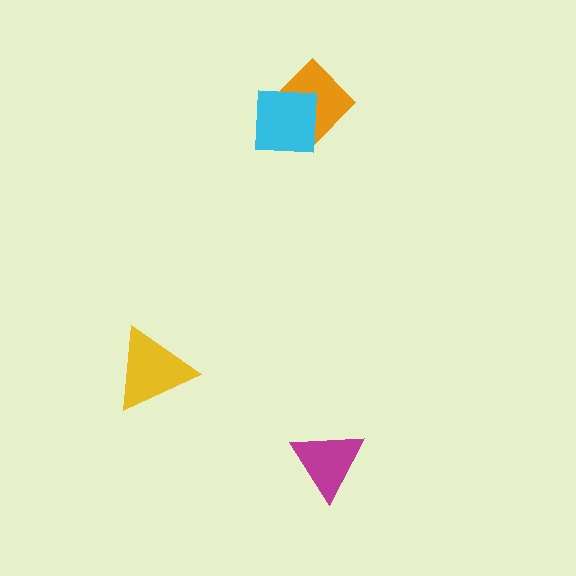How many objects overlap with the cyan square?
1 object overlaps with the cyan square.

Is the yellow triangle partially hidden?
No, no other shape covers it.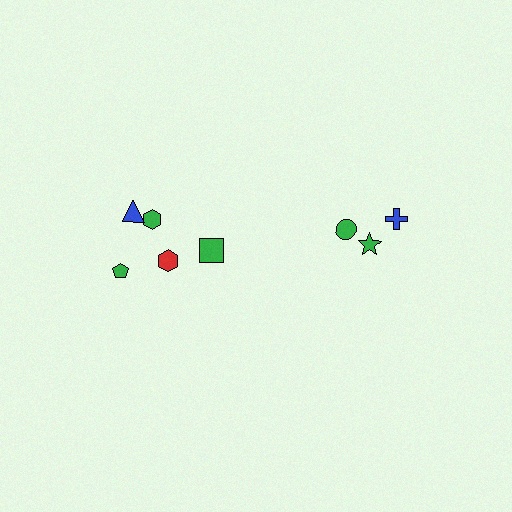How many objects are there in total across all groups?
There are 8 objects.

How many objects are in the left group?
There are 5 objects.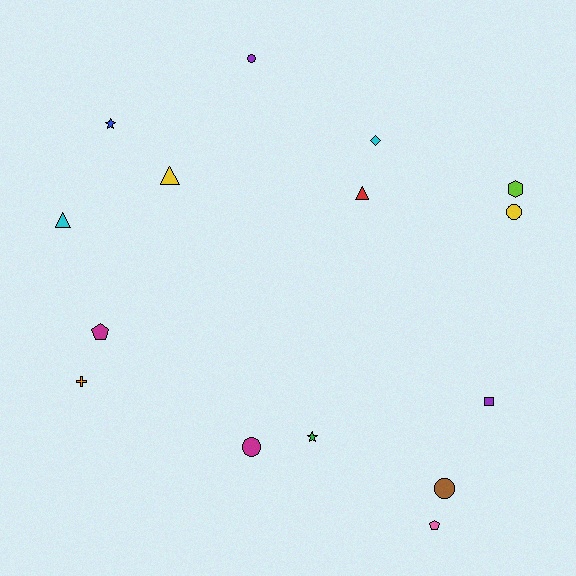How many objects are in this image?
There are 15 objects.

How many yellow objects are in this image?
There are 2 yellow objects.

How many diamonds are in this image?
There is 1 diamond.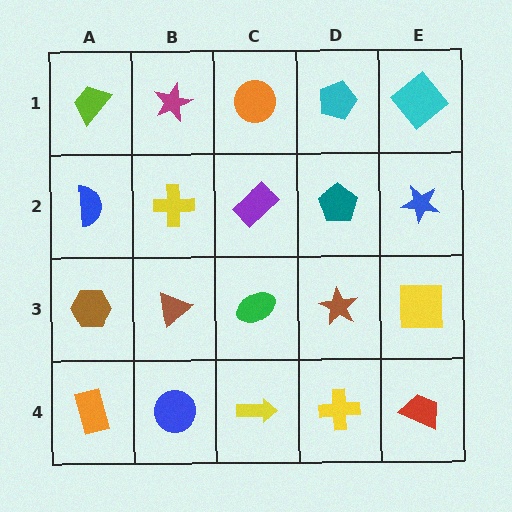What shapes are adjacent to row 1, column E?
A blue star (row 2, column E), a cyan pentagon (row 1, column D).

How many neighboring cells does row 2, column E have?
3.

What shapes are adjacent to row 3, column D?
A teal pentagon (row 2, column D), a yellow cross (row 4, column D), a green ellipse (row 3, column C), a yellow square (row 3, column E).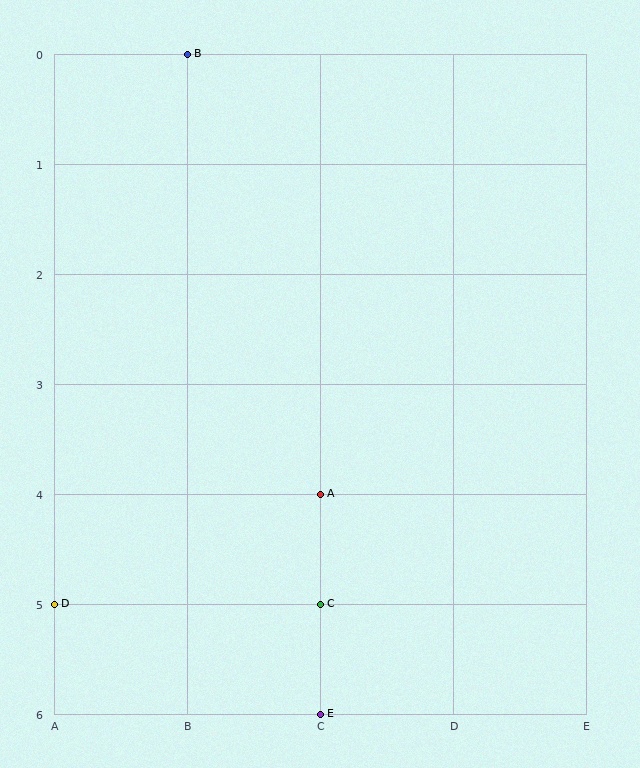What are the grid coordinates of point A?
Point A is at grid coordinates (C, 4).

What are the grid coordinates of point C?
Point C is at grid coordinates (C, 5).